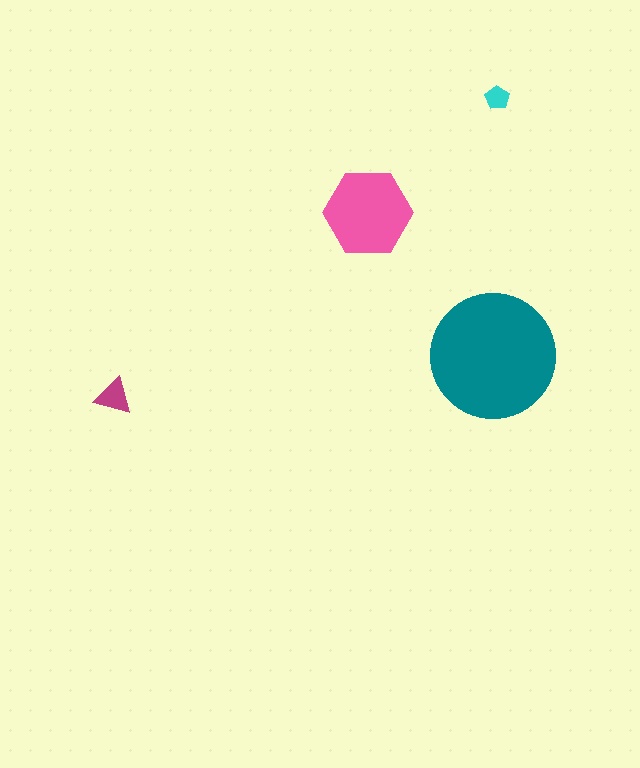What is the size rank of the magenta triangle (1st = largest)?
3rd.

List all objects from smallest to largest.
The cyan pentagon, the magenta triangle, the pink hexagon, the teal circle.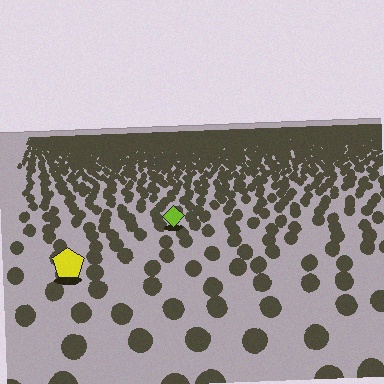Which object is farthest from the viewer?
The lime diamond is farthest from the viewer. It appears smaller and the ground texture around it is denser.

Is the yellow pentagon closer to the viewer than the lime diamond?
Yes. The yellow pentagon is closer — you can tell from the texture gradient: the ground texture is coarser near it.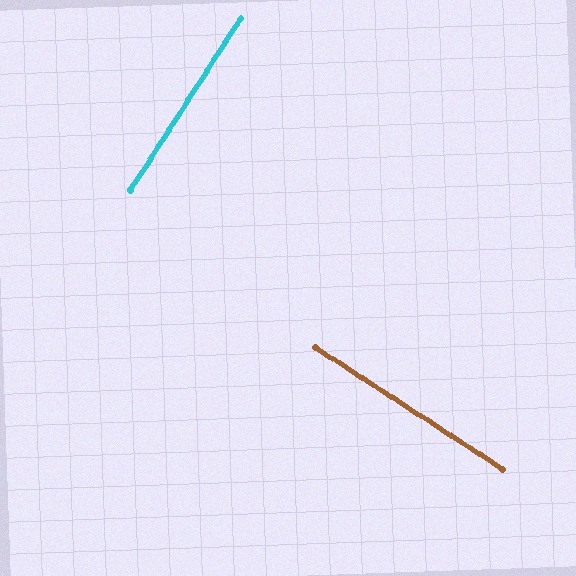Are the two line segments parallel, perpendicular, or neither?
Perpendicular — they meet at approximately 90°.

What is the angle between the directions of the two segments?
Approximately 90 degrees.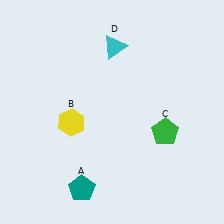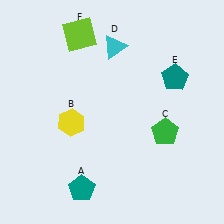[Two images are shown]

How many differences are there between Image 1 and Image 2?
There are 2 differences between the two images.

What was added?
A teal pentagon (E), a lime square (F) were added in Image 2.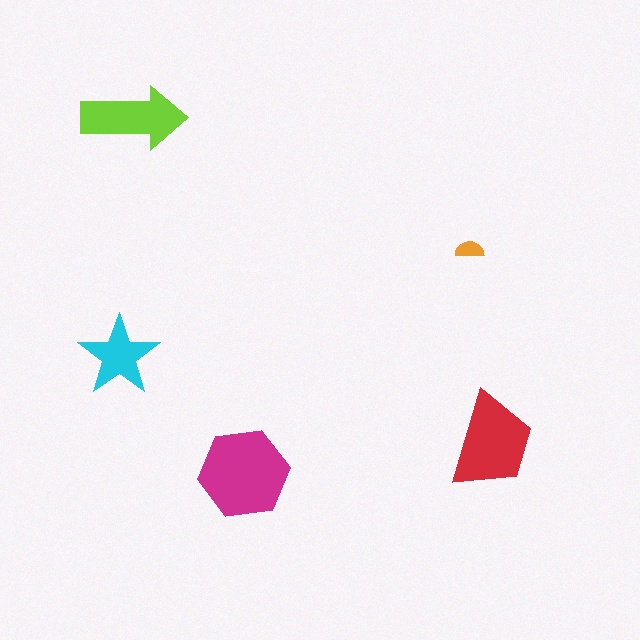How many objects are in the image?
There are 5 objects in the image.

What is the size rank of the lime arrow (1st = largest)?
3rd.